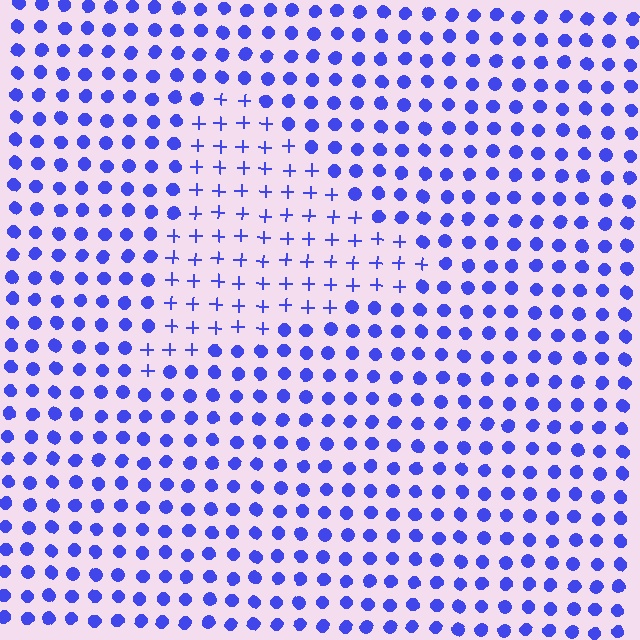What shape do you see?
I see a triangle.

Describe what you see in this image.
The image is filled with small blue elements arranged in a uniform grid. A triangle-shaped region contains plus signs, while the surrounding area contains circles. The boundary is defined purely by the change in element shape.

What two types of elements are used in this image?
The image uses plus signs inside the triangle region and circles outside it.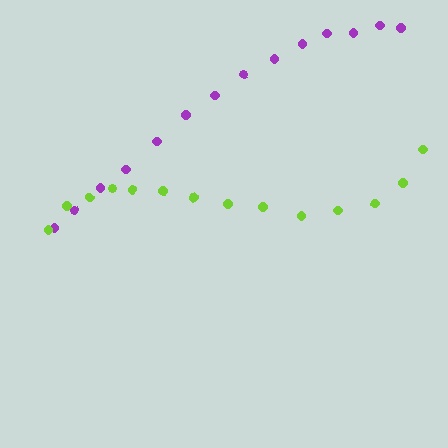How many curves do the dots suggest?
There are 2 distinct paths.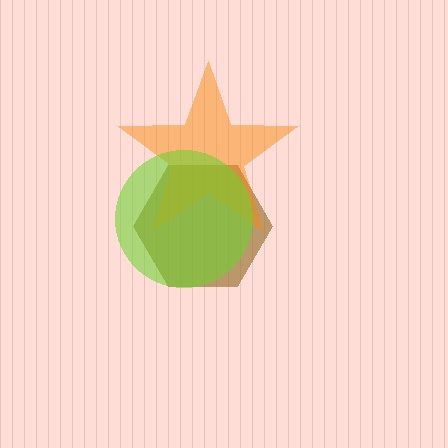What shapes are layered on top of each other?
The layered shapes are: a brown hexagon, an orange star, a lime circle.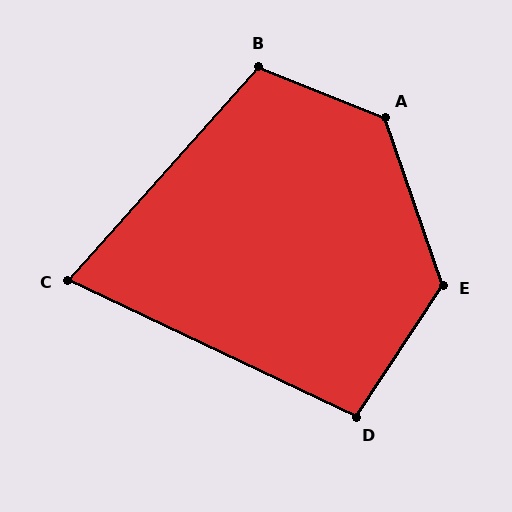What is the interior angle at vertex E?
Approximately 128 degrees (obtuse).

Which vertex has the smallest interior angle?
C, at approximately 74 degrees.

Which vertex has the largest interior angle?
A, at approximately 131 degrees.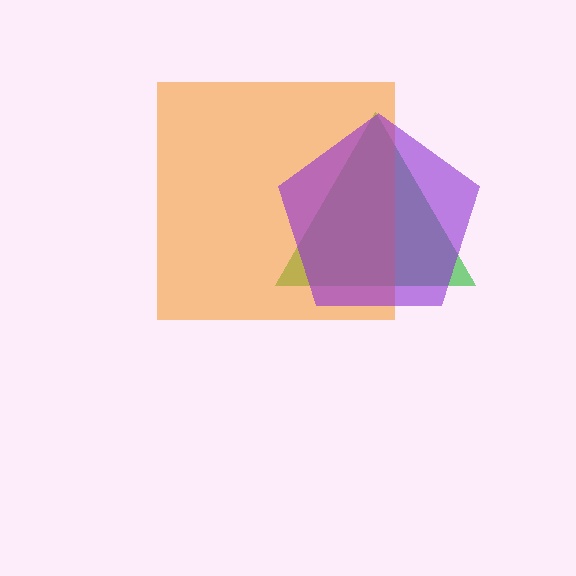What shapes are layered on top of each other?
The layered shapes are: a green triangle, an orange square, a purple pentagon.